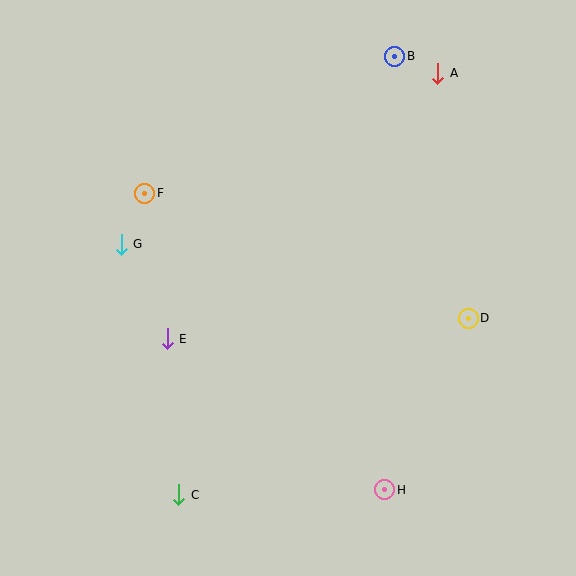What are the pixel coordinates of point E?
Point E is at (167, 339).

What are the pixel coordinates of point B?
Point B is at (395, 56).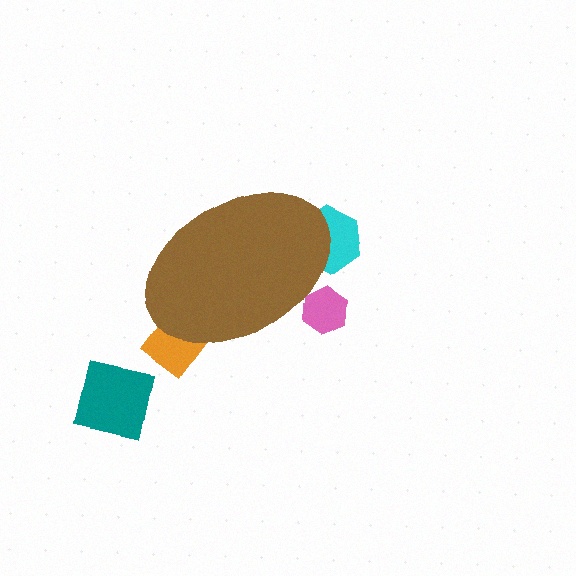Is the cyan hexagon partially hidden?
Yes, the cyan hexagon is partially hidden behind the brown ellipse.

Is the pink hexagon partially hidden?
Yes, the pink hexagon is partially hidden behind the brown ellipse.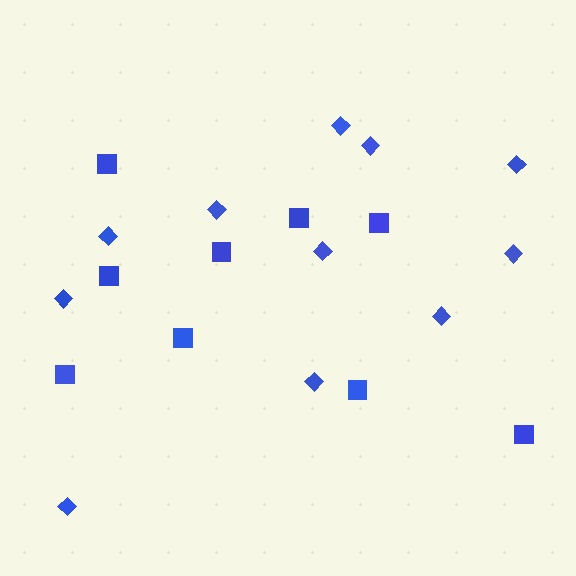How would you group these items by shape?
There are 2 groups: one group of diamonds (11) and one group of squares (9).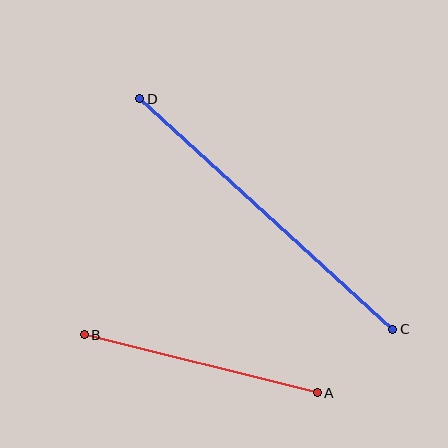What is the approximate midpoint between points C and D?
The midpoint is at approximately (266, 214) pixels.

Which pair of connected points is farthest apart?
Points C and D are farthest apart.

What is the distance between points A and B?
The distance is approximately 240 pixels.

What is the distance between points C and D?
The distance is approximately 343 pixels.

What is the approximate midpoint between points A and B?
The midpoint is at approximately (201, 364) pixels.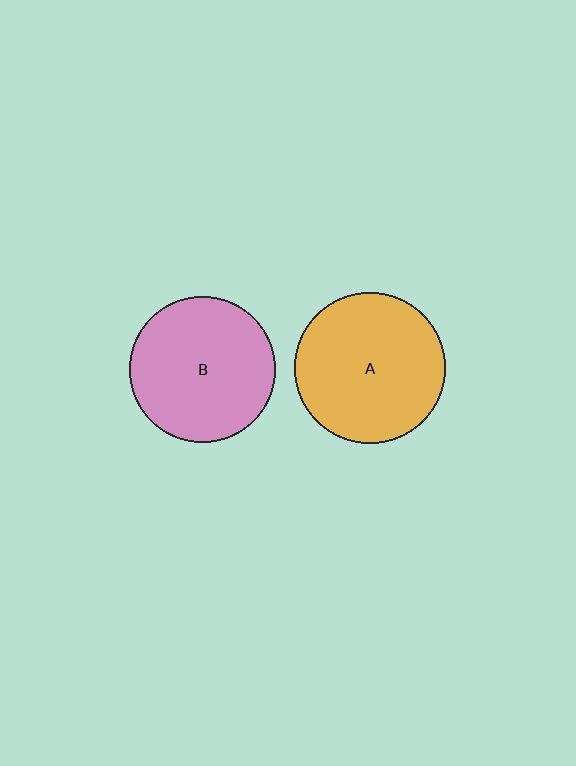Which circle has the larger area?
Circle A (orange).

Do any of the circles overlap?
No, none of the circles overlap.